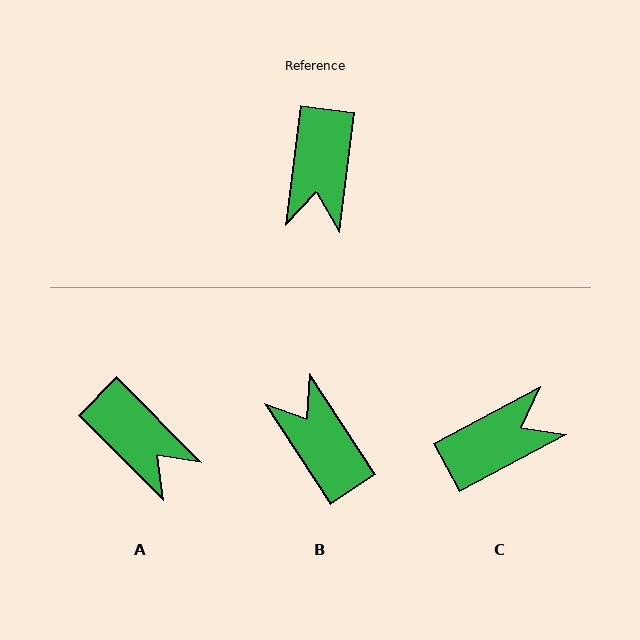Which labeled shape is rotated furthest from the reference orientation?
B, about 139 degrees away.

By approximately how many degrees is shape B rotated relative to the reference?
Approximately 139 degrees clockwise.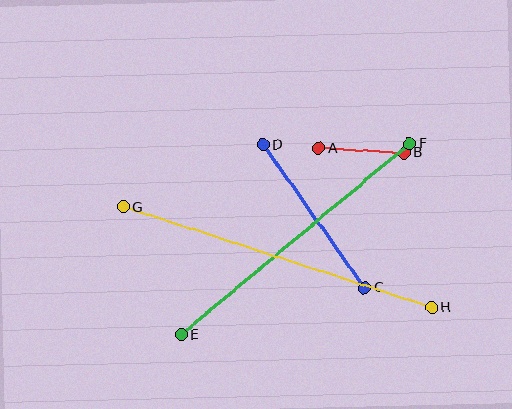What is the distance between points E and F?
The distance is approximately 298 pixels.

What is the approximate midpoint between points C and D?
The midpoint is at approximately (314, 216) pixels.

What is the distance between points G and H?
The distance is approximately 324 pixels.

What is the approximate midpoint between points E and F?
The midpoint is at approximately (295, 239) pixels.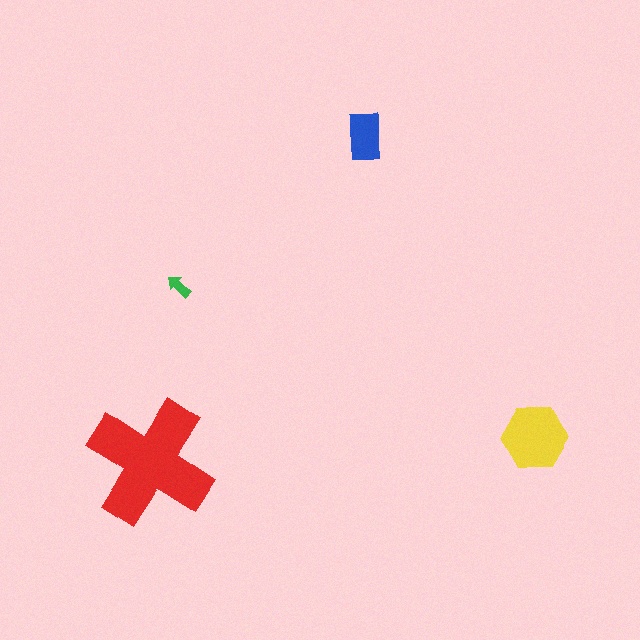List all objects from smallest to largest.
The green arrow, the blue rectangle, the yellow hexagon, the red cross.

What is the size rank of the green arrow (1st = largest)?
4th.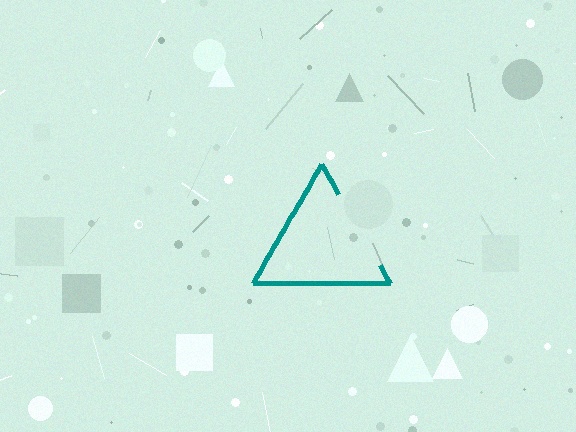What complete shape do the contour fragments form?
The contour fragments form a triangle.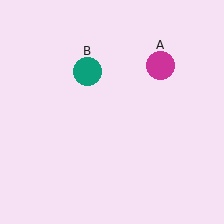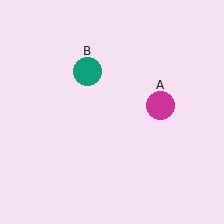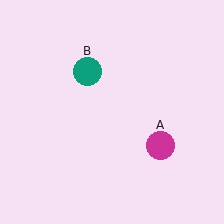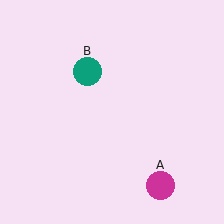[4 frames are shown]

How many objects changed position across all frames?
1 object changed position: magenta circle (object A).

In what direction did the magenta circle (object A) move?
The magenta circle (object A) moved down.